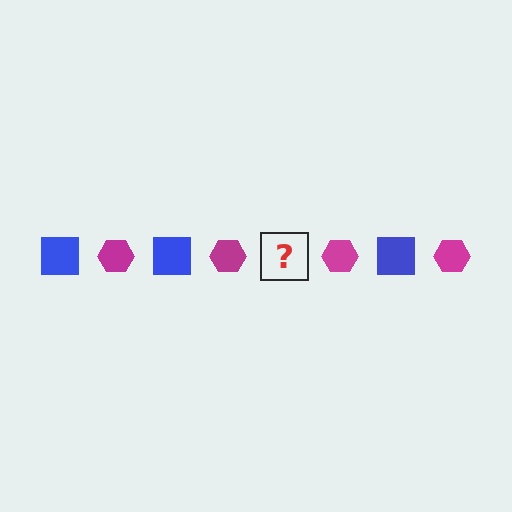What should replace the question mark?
The question mark should be replaced with a blue square.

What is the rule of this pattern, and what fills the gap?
The rule is that the pattern alternates between blue square and magenta hexagon. The gap should be filled with a blue square.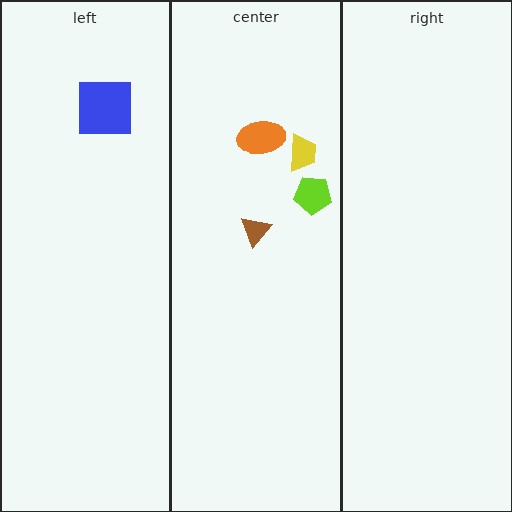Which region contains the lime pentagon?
The center region.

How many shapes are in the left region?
1.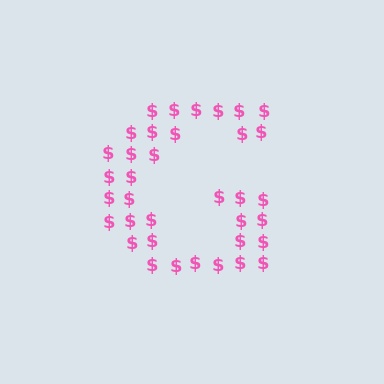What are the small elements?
The small elements are dollar signs.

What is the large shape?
The large shape is the letter G.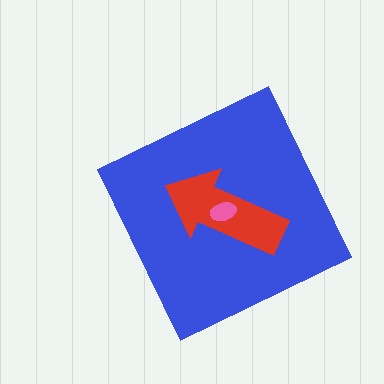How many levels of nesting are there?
3.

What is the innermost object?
The pink ellipse.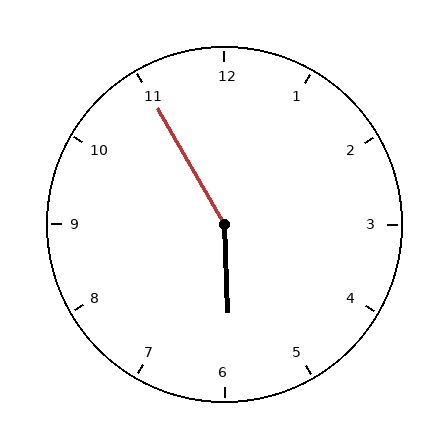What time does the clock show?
5:55.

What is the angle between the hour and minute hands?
Approximately 152 degrees.